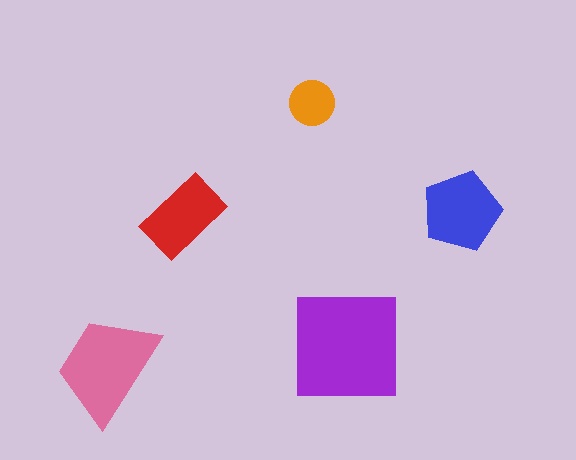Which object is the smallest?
The orange circle.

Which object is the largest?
The purple square.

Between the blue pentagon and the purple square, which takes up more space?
The purple square.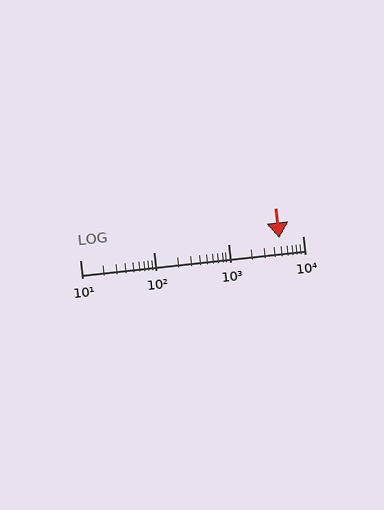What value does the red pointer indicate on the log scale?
The pointer indicates approximately 4900.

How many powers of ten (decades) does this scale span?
The scale spans 3 decades, from 10 to 10000.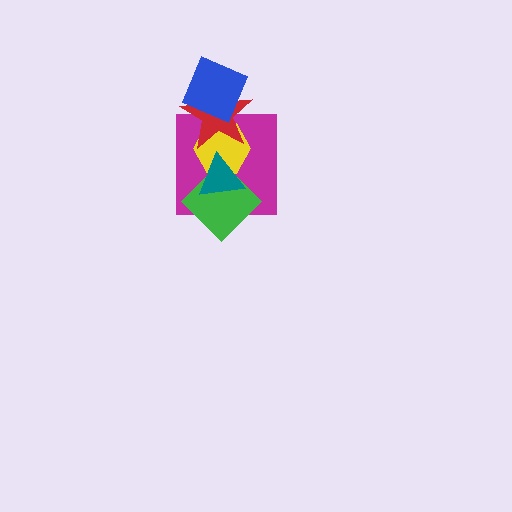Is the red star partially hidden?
Yes, it is partially covered by another shape.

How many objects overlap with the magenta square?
5 objects overlap with the magenta square.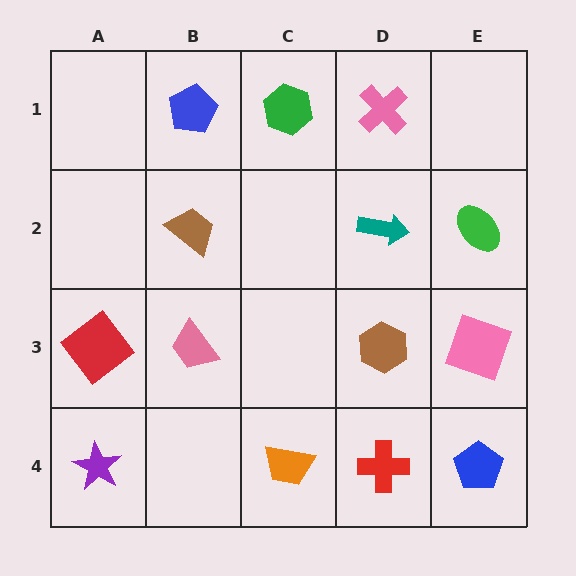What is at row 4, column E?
A blue pentagon.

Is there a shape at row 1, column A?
No, that cell is empty.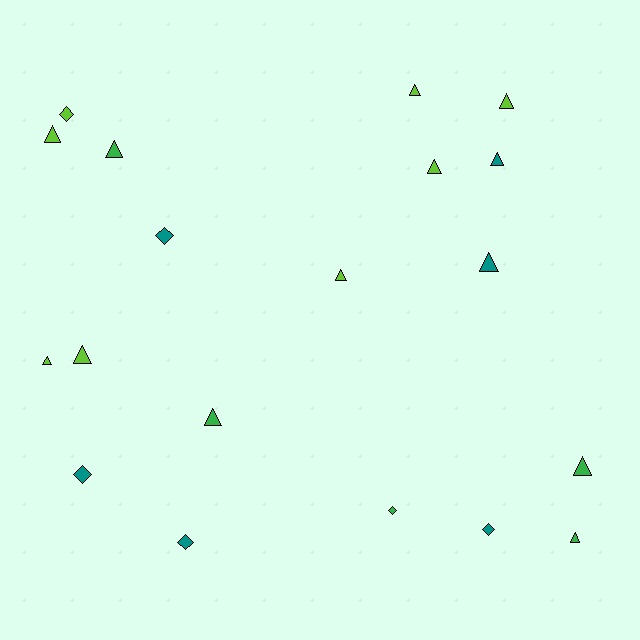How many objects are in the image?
There are 19 objects.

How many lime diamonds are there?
There is 1 lime diamond.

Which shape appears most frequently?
Triangle, with 13 objects.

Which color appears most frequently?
Lime, with 8 objects.